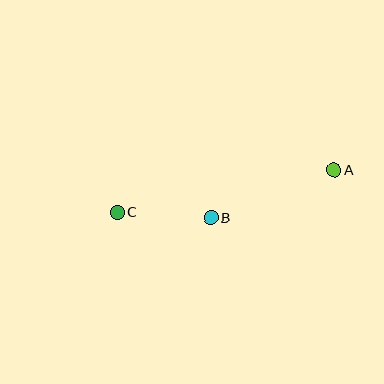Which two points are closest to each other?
Points B and C are closest to each other.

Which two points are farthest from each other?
Points A and C are farthest from each other.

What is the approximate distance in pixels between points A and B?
The distance between A and B is approximately 133 pixels.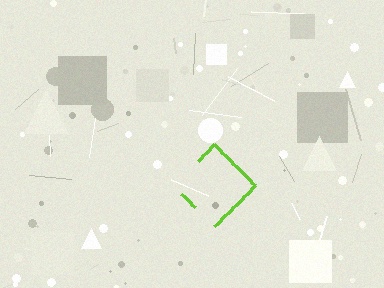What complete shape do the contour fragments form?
The contour fragments form a diamond.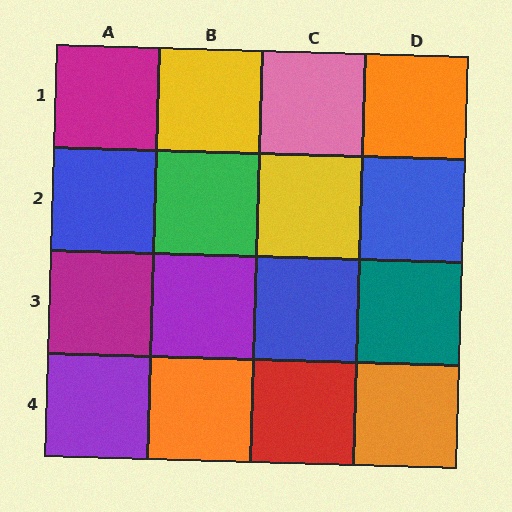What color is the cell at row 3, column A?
Magenta.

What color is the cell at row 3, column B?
Purple.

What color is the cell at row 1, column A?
Magenta.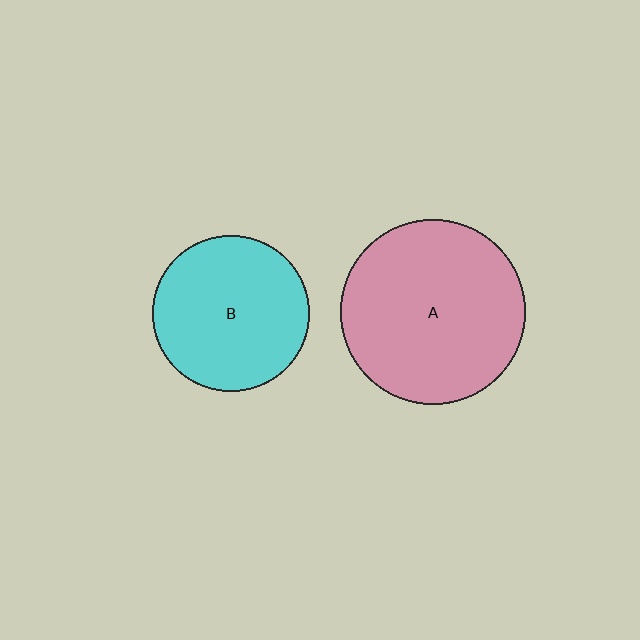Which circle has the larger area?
Circle A (pink).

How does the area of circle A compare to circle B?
Approximately 1.4 times.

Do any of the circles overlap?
No, none of the circles overlap.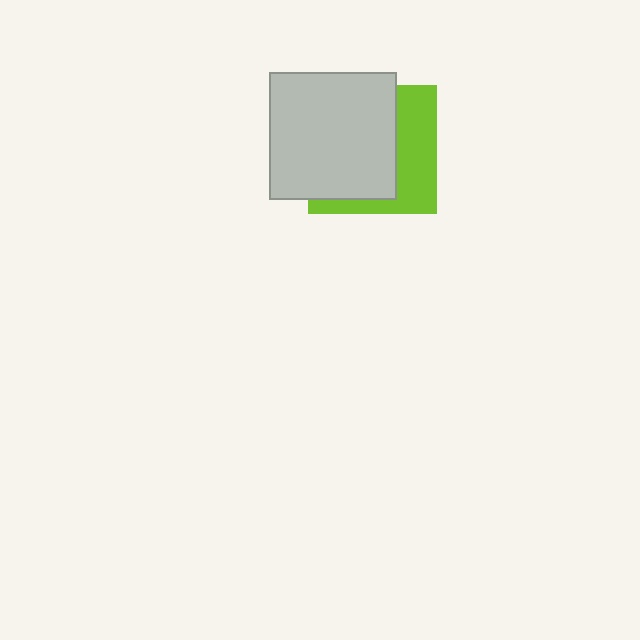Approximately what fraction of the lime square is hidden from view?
Roughly 62% of the lime square is hidden behind the light gray square.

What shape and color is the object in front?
The object in front is a light gray square.